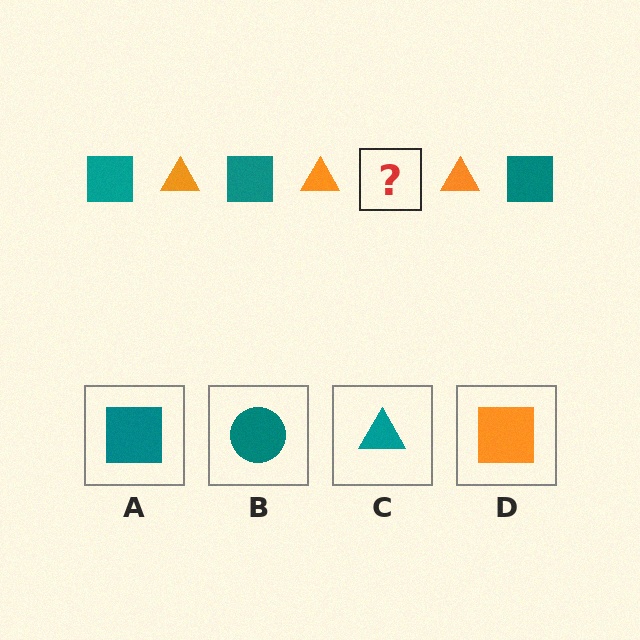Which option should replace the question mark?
Option A.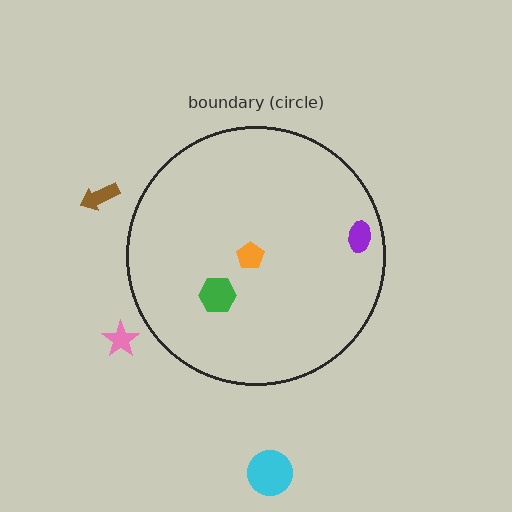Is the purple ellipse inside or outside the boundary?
Inside.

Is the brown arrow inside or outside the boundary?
Outside.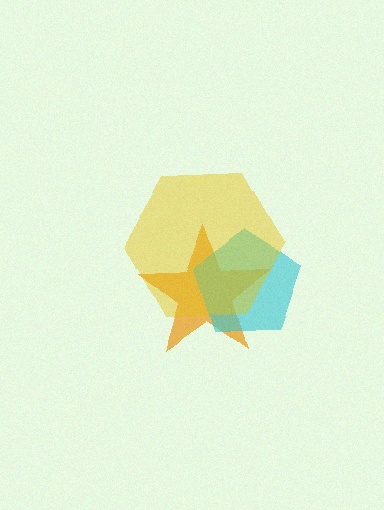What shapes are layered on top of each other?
The layered shapes are: an orange star, a cyan pentagon, a yellow hexagon.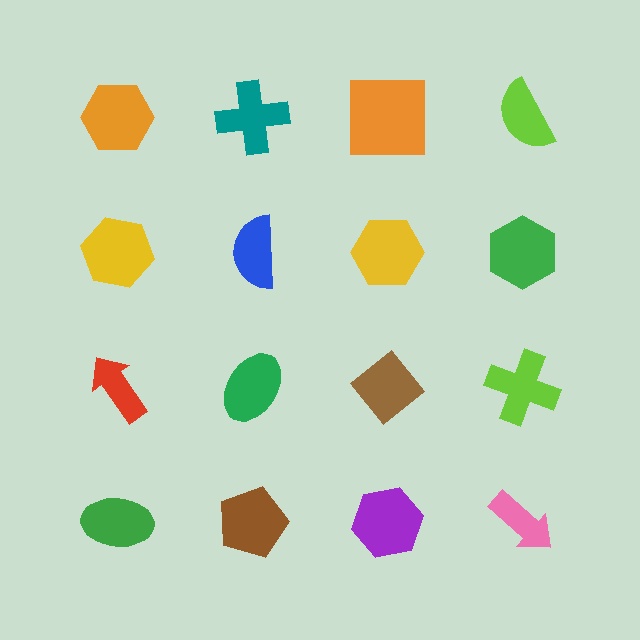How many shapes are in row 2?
4 shapes.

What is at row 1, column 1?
An orange hexagon.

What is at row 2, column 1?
A yellow hexagon.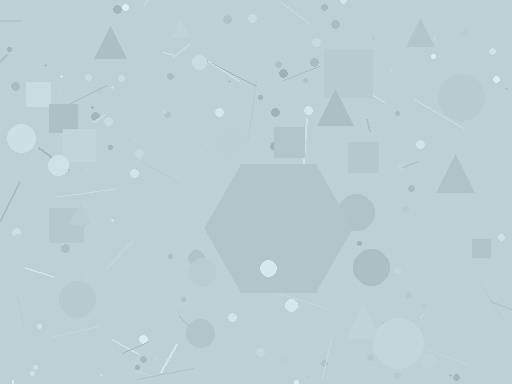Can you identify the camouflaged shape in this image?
The camouflaged shape is a hexagon.